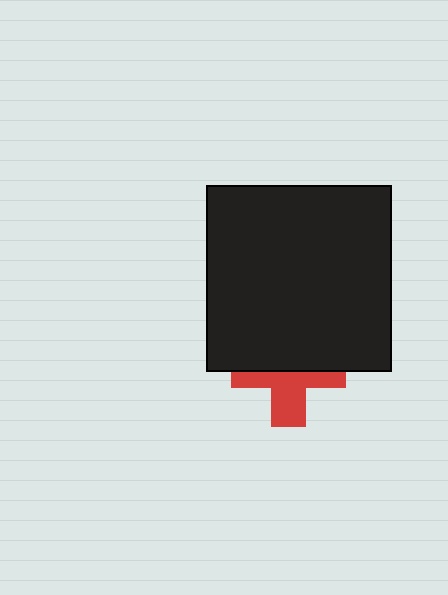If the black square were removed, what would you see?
You would see the complete red cross.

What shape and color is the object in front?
The object in front is a black square.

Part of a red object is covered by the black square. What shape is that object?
It is a cross.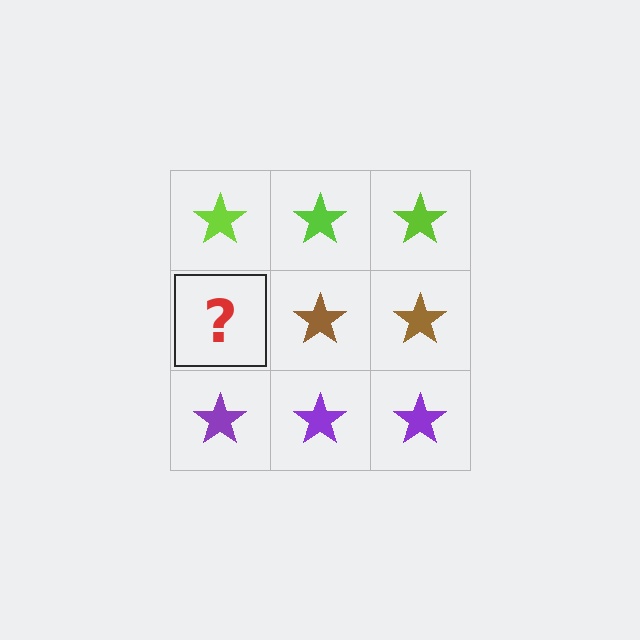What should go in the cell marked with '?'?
The missing cell should contain a brown star.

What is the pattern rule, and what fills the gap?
The rule is that each row has a consistent color. The gap should be filled with a brown star.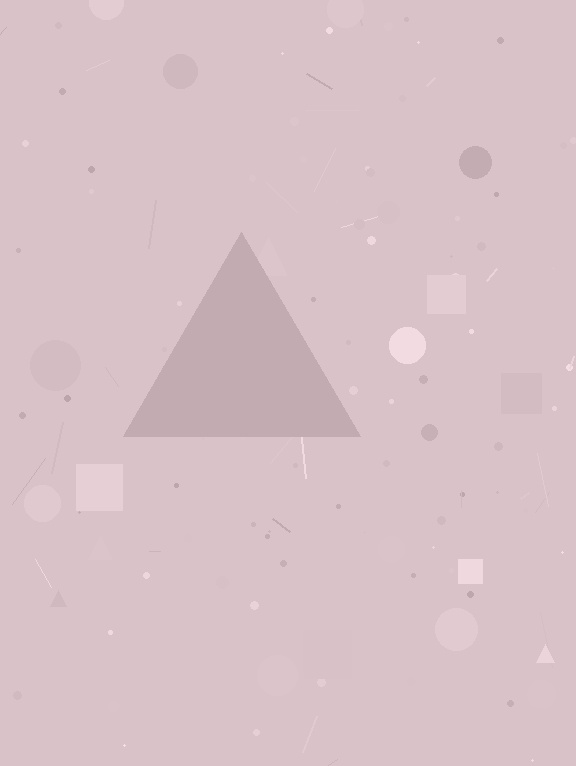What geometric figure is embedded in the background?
A triangle is embedded in the background.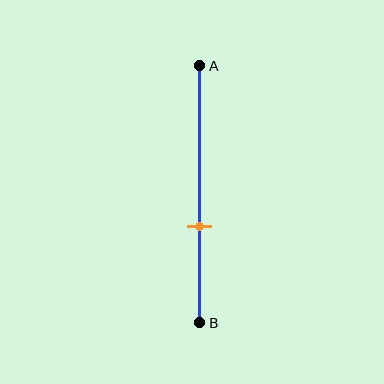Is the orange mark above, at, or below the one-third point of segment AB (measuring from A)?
The orange mark is below the one-third point of segment AB.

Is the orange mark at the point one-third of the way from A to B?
No, the mark is at about 60% from A, not at the 33% one-third point.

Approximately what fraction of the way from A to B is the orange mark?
The orange mark is approximately 60% of the way from A to B.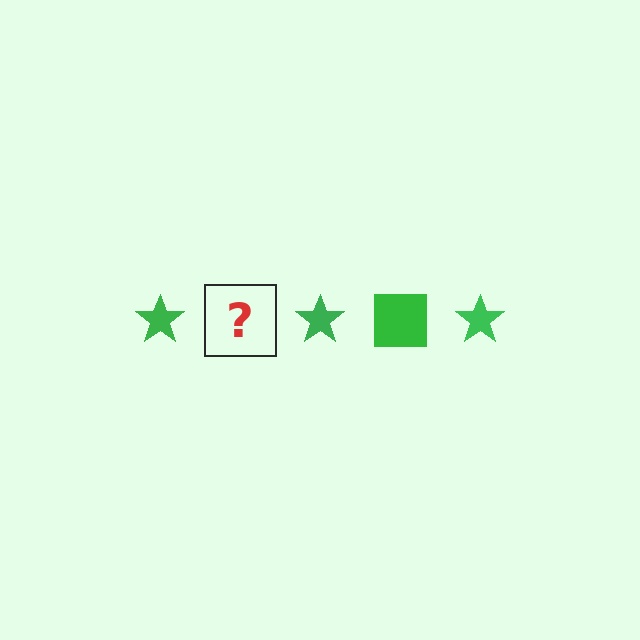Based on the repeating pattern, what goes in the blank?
The blank should be a green square.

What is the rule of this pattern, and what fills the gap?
The rule is that the pattern cycles through star, square shapes in green. The gap should be filled with a green square.